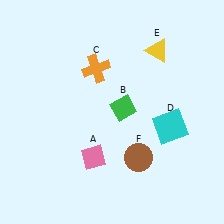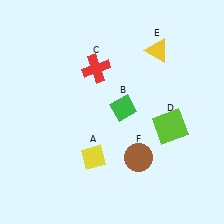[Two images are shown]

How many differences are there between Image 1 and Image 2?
There are 3 differences between the two images.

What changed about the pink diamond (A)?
In Image 1, A is pink. In Image 2, it changed to yellow.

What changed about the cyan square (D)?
In Image 1, D is cyan. In Image 2, it changed to lime.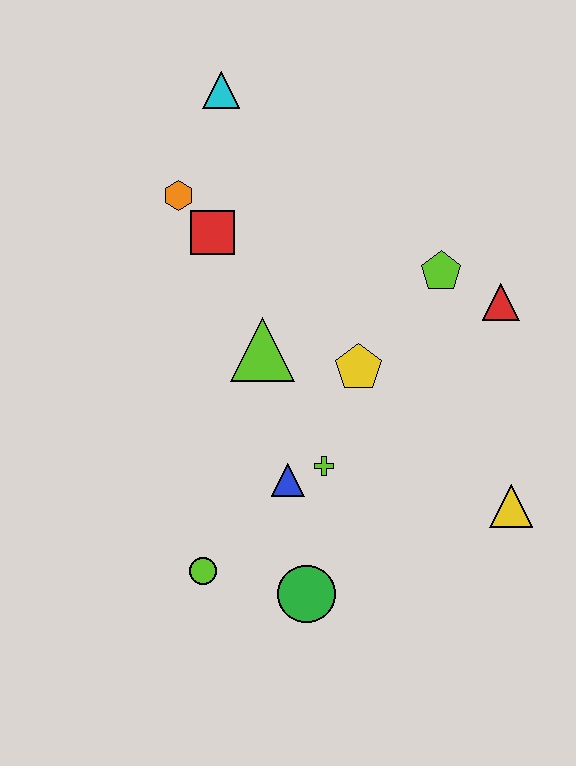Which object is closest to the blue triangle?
The lime cross is closest to the blue triangle.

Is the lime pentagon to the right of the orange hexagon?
Yes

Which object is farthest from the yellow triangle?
The cyan triangle is farthest from the yellow triangle.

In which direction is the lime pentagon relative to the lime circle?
The lime pentagon is above the lime circle.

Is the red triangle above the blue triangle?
Yes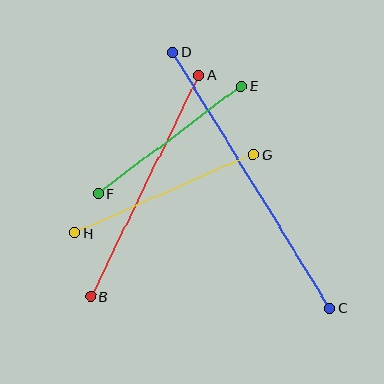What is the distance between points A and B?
The distance is approximately 246 pixels.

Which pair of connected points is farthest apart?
Points C and D are farthest apart.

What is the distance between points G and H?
The distance is approximately 195 pixels.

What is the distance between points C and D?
The distance is approximately 301 pixels.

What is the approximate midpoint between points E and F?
The midpoint is at approximately (170, 140) pixels.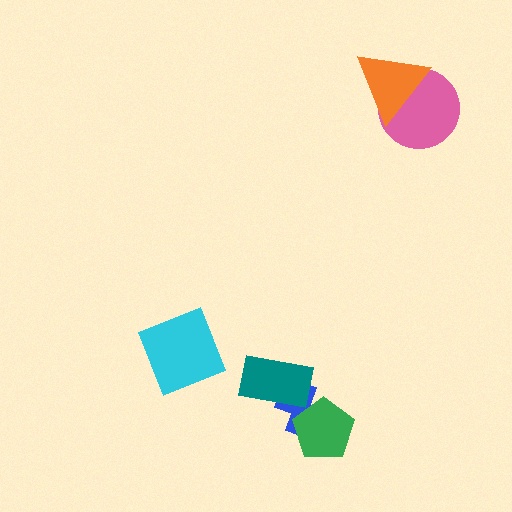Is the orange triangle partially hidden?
No, no other shape covers it.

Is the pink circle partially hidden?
Yes, it is partially covered by another shape.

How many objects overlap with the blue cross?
2 objects overlap with the blue cross.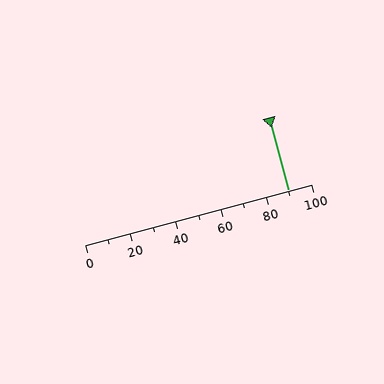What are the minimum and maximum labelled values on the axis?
The axis runs from 0 to 100.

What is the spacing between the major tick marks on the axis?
The major ticks are spaced 20 apart.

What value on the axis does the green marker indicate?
The marker indicates approximately 90.